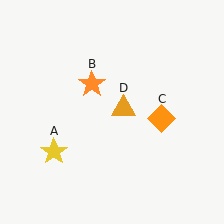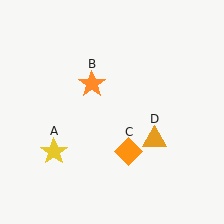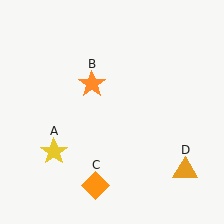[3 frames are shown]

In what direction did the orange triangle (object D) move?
The orange triangle (object D) moved down and to the right.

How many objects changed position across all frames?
2 objects changed position: orange diamond (object C), orange triangle (object D).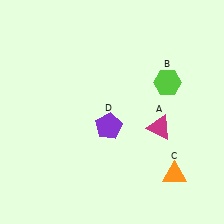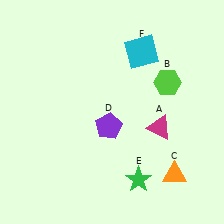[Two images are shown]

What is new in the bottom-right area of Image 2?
A green star (E) was added in the bottom-right area of Image 2.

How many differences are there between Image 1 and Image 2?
There are 2 differences between the two images.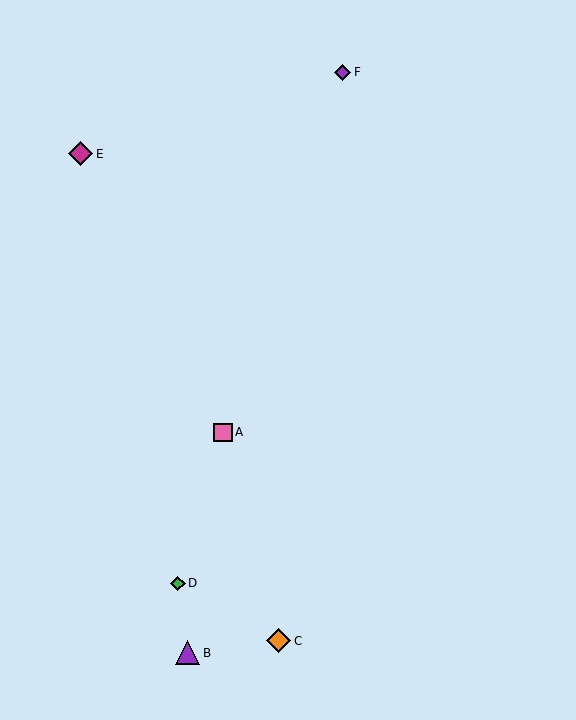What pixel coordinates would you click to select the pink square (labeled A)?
Click at (223, 432) to select the pink square A.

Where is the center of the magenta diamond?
The center of the magenta diamond is at (81, 154).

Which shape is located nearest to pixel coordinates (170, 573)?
The green diamond (labeled D) at (178, 583) is nearest to that location.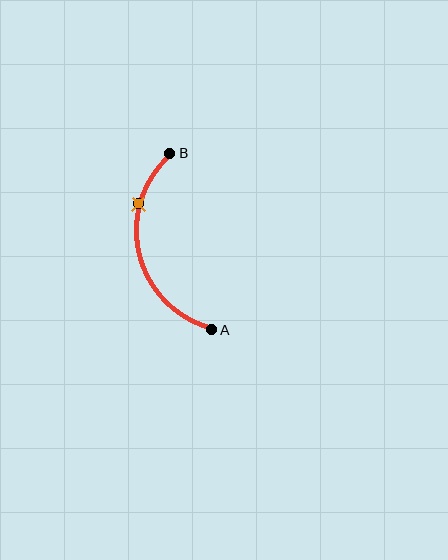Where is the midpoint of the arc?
The arc midpoint is the point on the curve farthest from the straight line joining A and B. It sits to the left of that line.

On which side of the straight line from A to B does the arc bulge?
The arc bulges to the left of the straight line connecting A and B.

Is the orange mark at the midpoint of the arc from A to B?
No. The orange mark lies on the arc but is closer to endpoint B. The arc midpoint would be at the point on the curve equidistant along the arc from both A and B.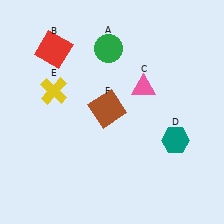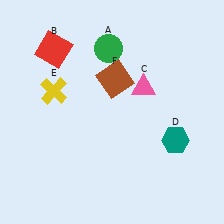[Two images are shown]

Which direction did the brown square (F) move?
The brown square (F) moved up.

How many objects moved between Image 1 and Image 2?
1 object moved between the two images.